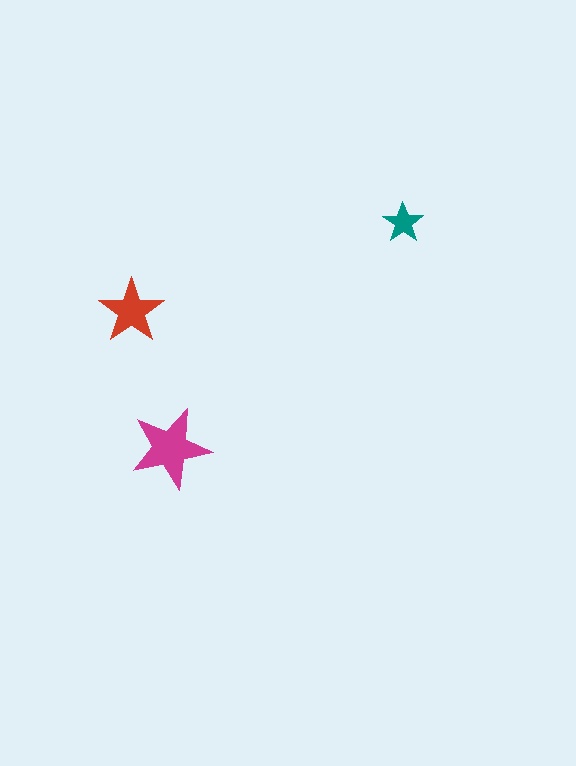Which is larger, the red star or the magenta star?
The magenta one.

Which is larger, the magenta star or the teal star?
The magenta one.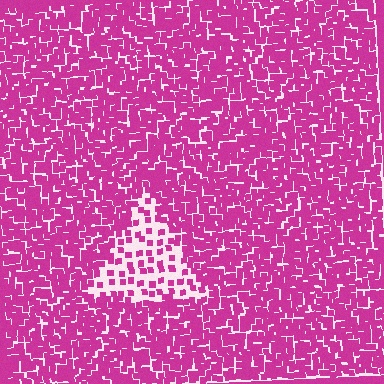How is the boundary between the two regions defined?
The boundary is defined by a change in element density (approximately 2.9x ratio). All elements are the same color, size, and shape.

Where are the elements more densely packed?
The elements are more densely packed outside the triangle boundary.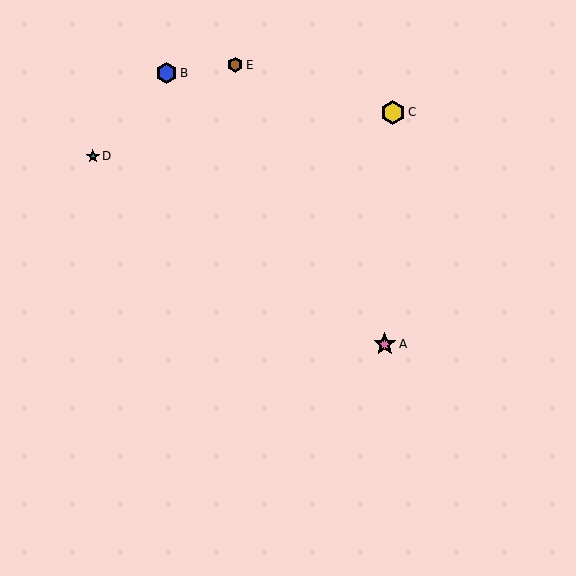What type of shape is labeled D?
Shape D is a teal star.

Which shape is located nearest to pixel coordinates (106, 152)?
The teal star (labeled D) at (93, 156) is nearest to that location.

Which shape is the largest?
The yellow hexagon (labeled C) is the largest.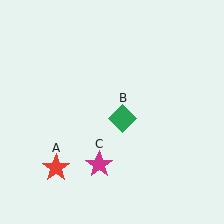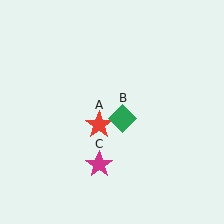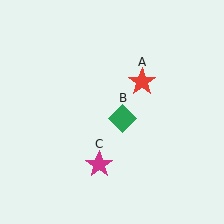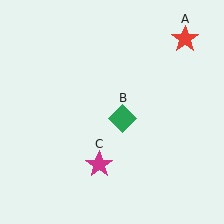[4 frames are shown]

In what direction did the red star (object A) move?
The red star (object A) moved up and to the right.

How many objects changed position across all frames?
1 object changed position: red star (object A).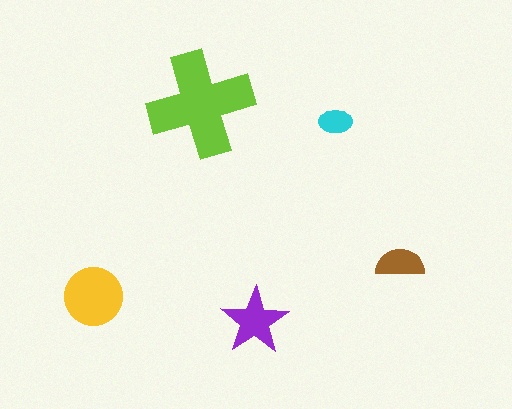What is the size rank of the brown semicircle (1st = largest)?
4th.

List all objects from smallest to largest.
The cyan ellipse, the brown semicircle, the purple star, the yellow circle, the lime cross.